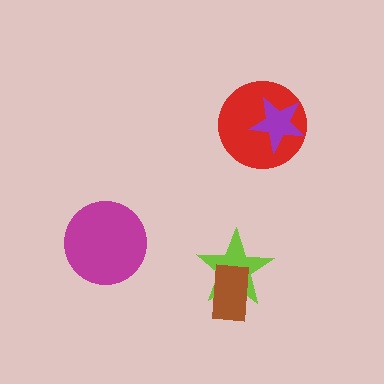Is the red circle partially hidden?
Yes, it is partially covered by another shape.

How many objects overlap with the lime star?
1 object overlaps with the lime star.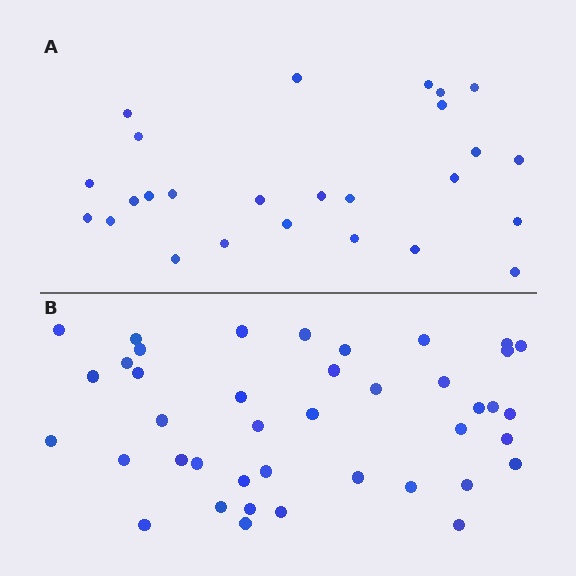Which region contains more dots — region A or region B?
Region B (the bottom region) has more dots.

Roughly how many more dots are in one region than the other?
Region B has approximately 15 more dots than region A.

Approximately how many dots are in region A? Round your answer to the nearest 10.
About 30 dots. (The exact count is 26, which rounds to 30.)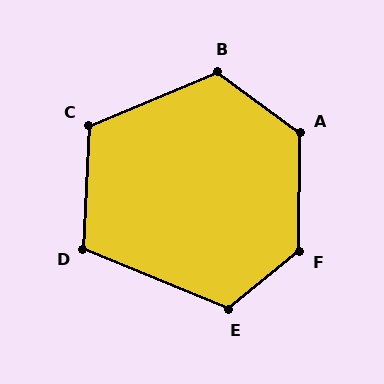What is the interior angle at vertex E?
Approximately 118 degrees (obtuse).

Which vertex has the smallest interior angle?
D, at approximately 110 degrees.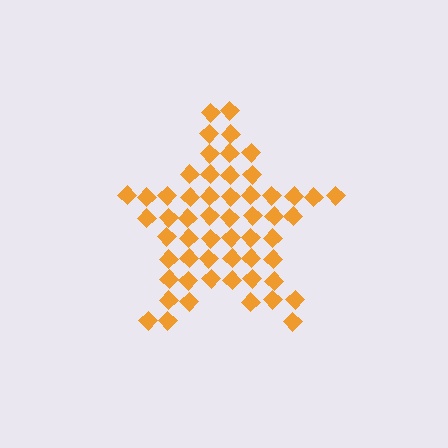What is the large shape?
The large shape is a star.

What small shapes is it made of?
It is made of small diamonds.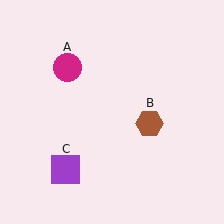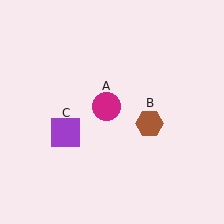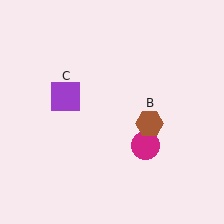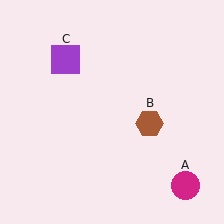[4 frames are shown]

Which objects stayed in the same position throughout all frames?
Brown hexagon (object B) remained stationary.